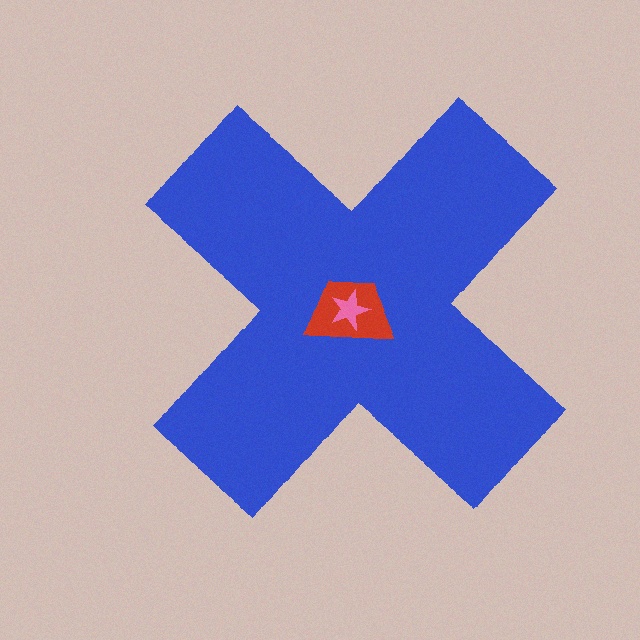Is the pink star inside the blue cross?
Yes.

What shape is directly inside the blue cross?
The red trapezoid.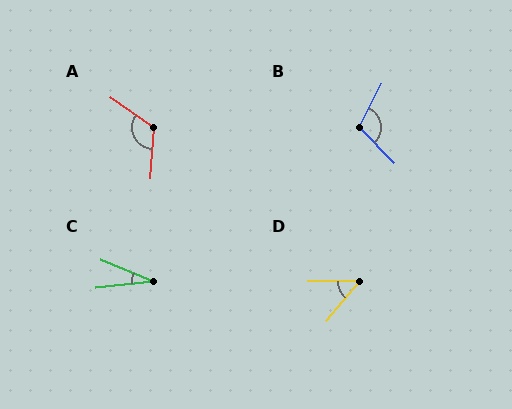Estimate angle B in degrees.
Approximately 108 degrees.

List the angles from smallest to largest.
C (29°), D (50°), B (108°), A (120°).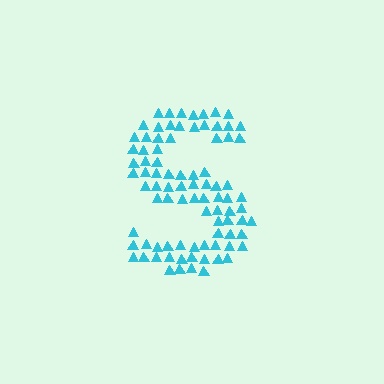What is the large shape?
The large shape is the letter S.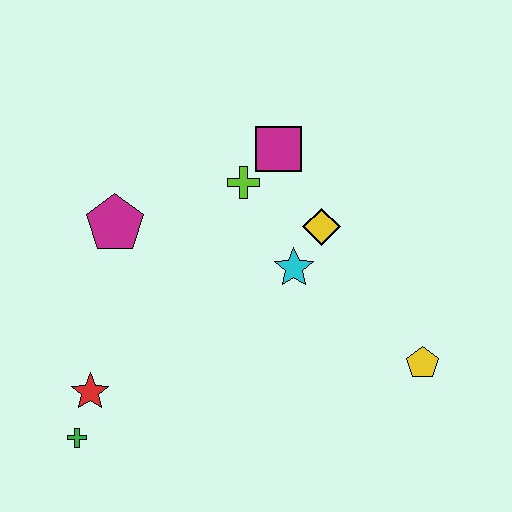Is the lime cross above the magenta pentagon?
Yes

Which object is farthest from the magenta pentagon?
The yellow pentagon is farthest from the magenta pentagon.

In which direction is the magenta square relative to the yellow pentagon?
The magenta square is above the yellow pentagon.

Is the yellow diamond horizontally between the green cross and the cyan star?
No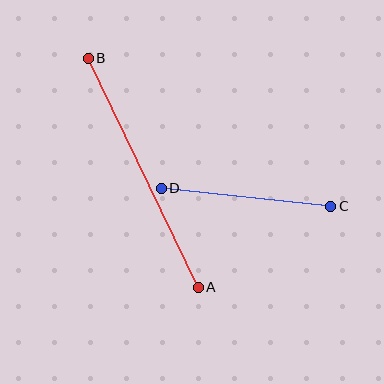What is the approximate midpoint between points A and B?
The midpoint is at approximately (143, 173) pixels.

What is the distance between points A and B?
The distance is approximately 254 pixels.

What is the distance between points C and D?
The distance is approximately 171 pixels.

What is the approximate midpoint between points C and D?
The midpoint is at approximately (246, 197) pixels.